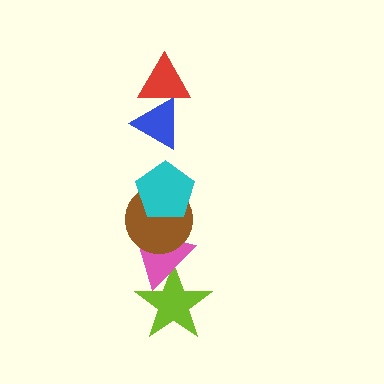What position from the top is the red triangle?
The red triangle is 1st from the top.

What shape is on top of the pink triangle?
The brown circle is on top of the pink triangle.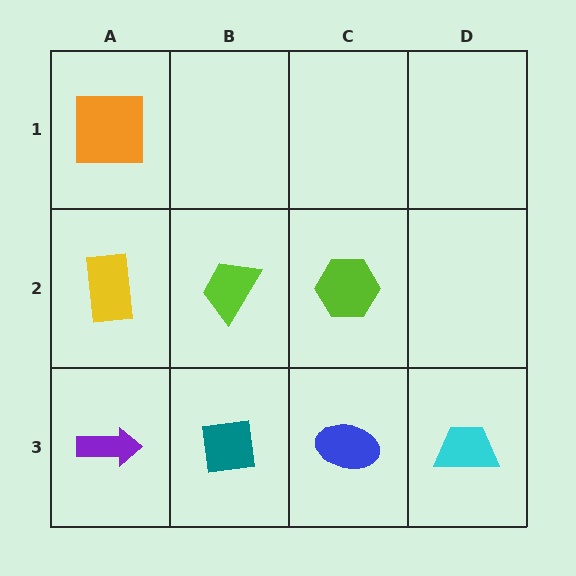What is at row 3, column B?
A teal square.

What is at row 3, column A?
A purple arrow.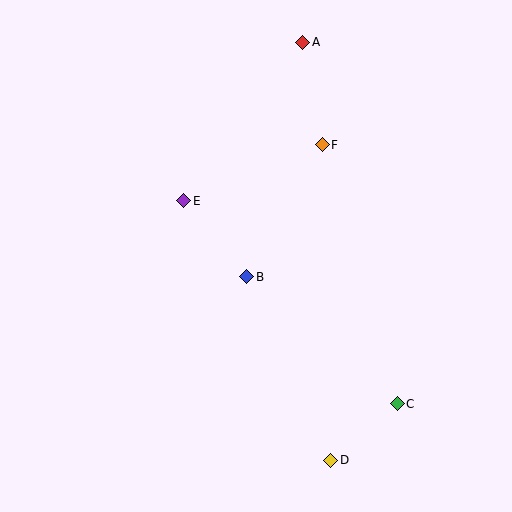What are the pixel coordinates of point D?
Point D is at (331, 460).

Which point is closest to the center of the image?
Point B at (247, 277) is closest to the center.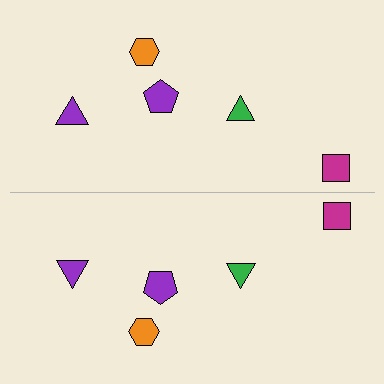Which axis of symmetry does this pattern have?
The pattern has a horizontal axis of symmetry running through the center of the image.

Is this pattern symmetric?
Yes, this pattern has bilateral (reflection) symmetry.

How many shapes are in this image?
There are 10 shapes in this image.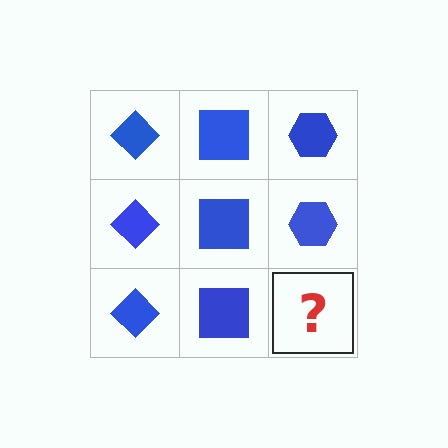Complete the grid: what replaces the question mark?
The question mark should be replaced with a blue hexagon.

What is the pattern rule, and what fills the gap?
The rule is that each column has a consistent shape. The gap should be filled with a blue hexagon.